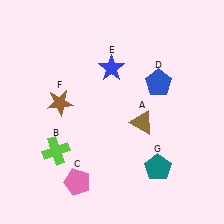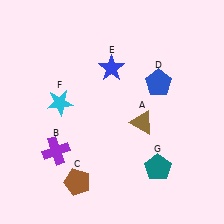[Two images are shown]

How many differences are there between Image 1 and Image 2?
There are 3 differences between the two images.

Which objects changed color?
B changed from lime to purple. C changed from pink to brown. F changed from brown to cyan.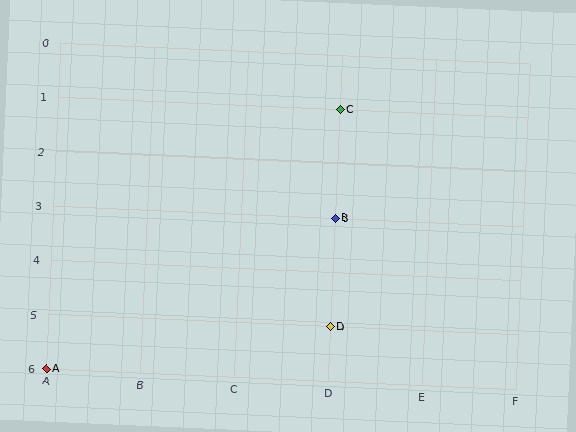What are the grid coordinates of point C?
Point C is at grid coordinates (D, 1).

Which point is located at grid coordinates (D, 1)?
Point C is at (D, 1).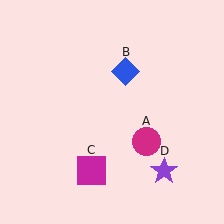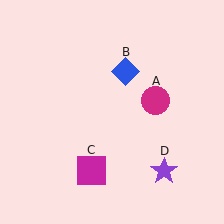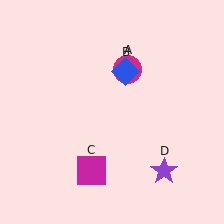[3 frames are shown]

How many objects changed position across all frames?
1 object changed position: magenta circle (object A).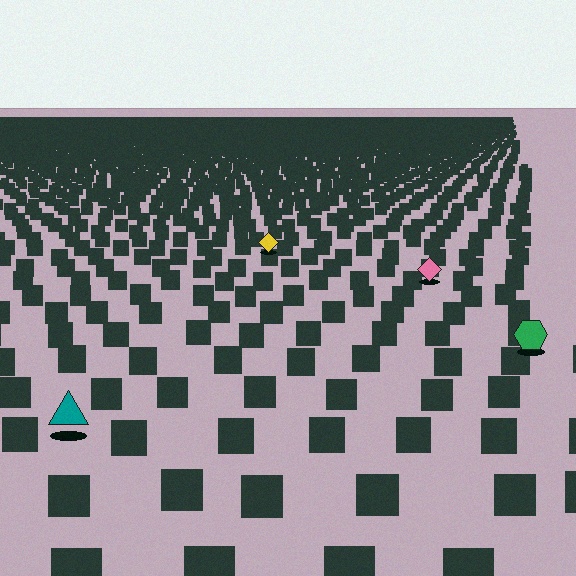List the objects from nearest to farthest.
From nearest to farthest: the teal triangle, the green hexagon, the pink diamond, the yellow diamond.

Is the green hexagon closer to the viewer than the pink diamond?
Yes. The green hexagon is closer — you can tell from the texture gradient: the ground texture is coarser near it.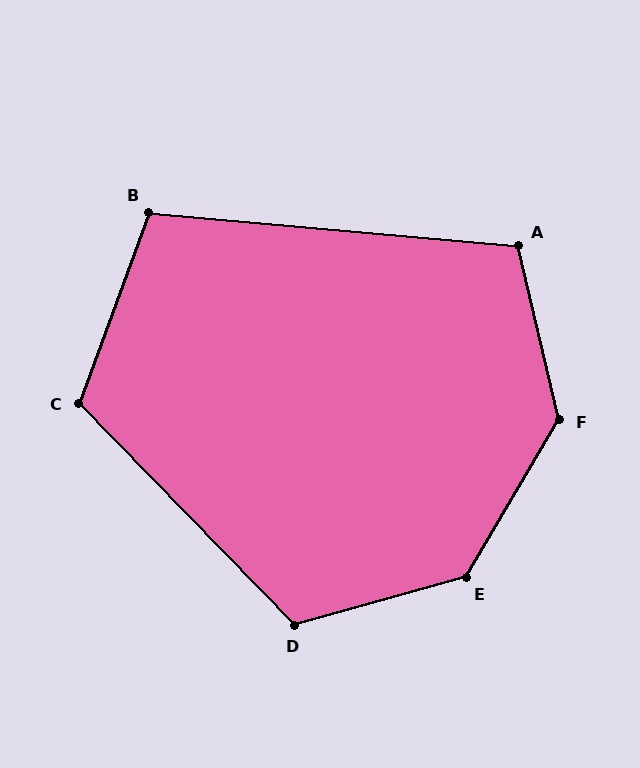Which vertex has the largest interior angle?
E, at approximately 136 degrees.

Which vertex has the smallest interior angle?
B, at approximately 105 degrees.